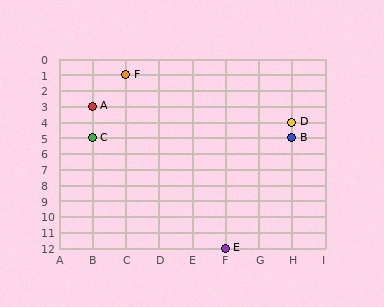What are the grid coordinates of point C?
Point C is at grid coordinates (B, 5).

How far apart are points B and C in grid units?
Points B and C are 6 columns apart.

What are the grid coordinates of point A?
Point A is at grid coordinates (B, 3).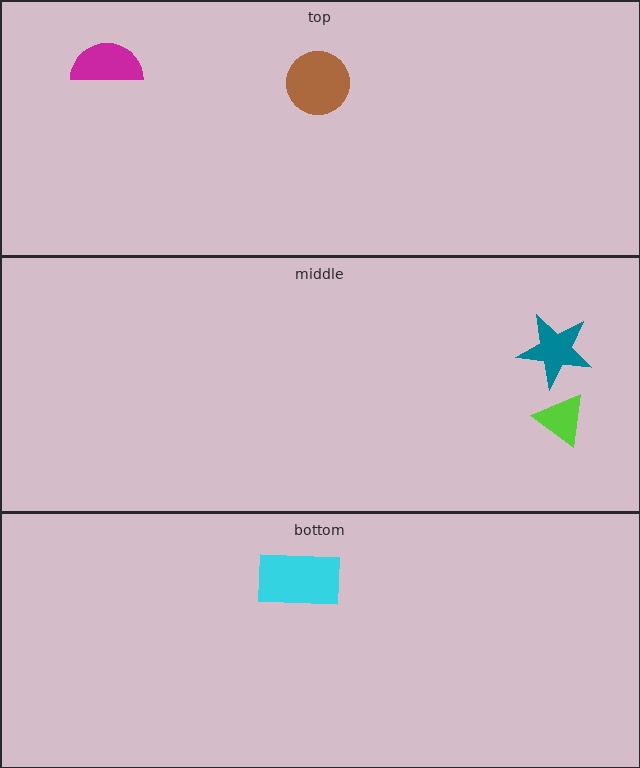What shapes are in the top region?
The brown circle, the magenta semicircle.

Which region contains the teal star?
The middle region.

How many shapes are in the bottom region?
1.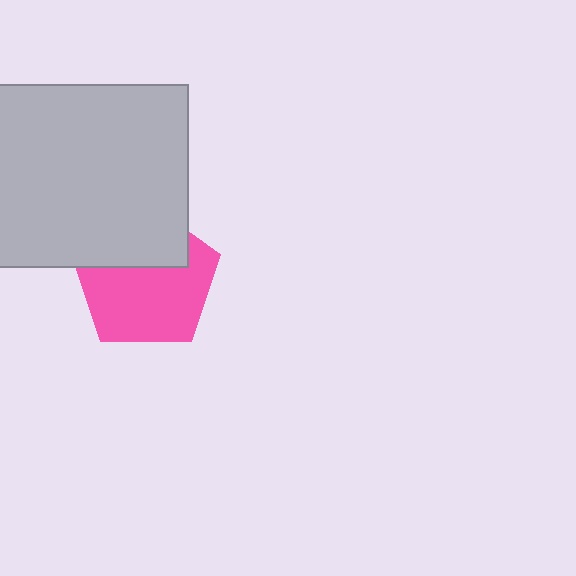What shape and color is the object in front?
The object in front is a light gray rectangle.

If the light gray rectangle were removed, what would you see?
You would see the complete pink pentagon.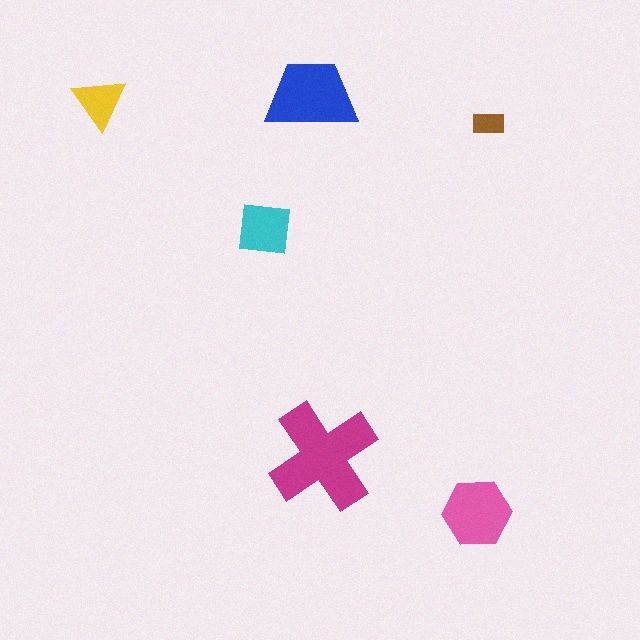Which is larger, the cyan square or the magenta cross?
The magenta cross.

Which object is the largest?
The magenta cross.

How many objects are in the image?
There are 6 objects in the image.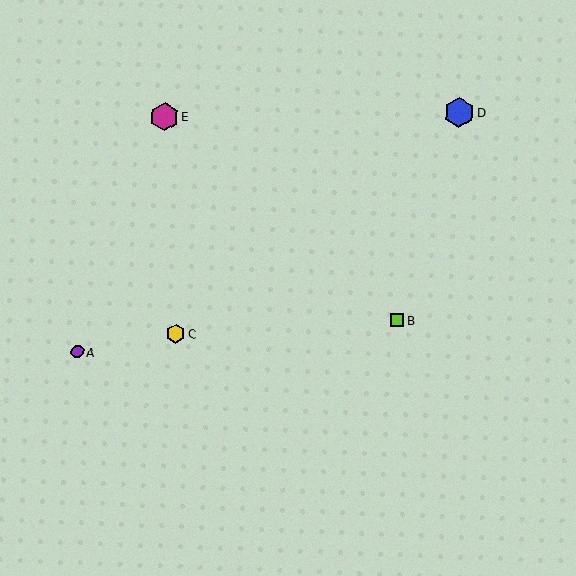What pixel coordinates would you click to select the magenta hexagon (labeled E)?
Click at (164, 117) to select the magenta hexagon E.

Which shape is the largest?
The blue hexagon (labeled D) is the largest.